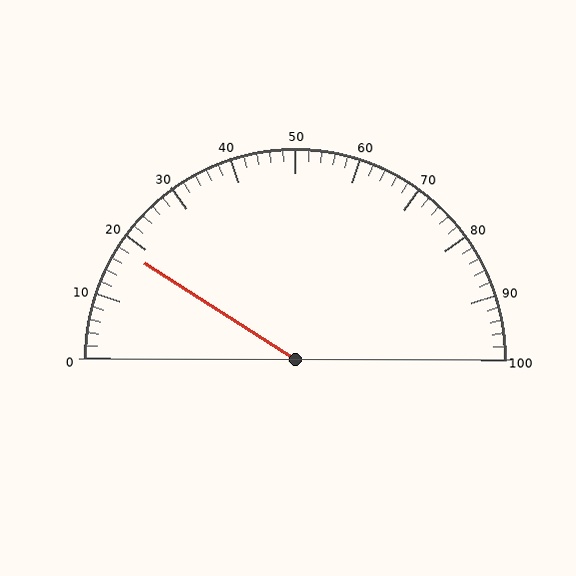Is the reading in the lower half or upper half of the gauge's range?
The reading is in the lower half of the range (0 to 100).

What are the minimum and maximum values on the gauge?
The gauge ranges from 0 to 100.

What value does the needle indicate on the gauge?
The needle indicates approximately 18.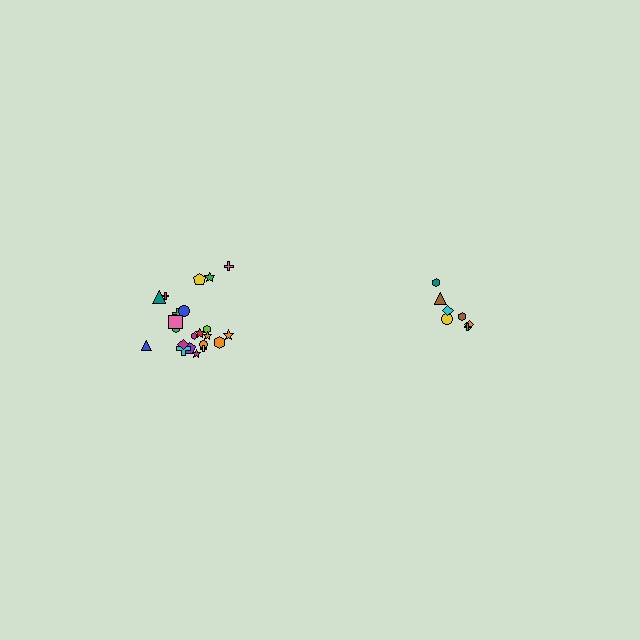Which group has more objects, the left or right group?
The left group.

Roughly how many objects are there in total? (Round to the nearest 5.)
Roughly 30 objects in total.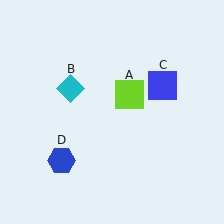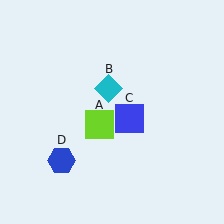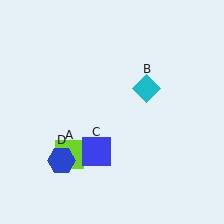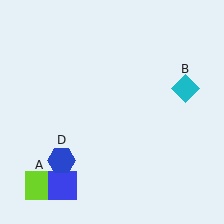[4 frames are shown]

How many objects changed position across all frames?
3 objects changed position: lime square (object A), cyan diamond (object B), blue square (object C).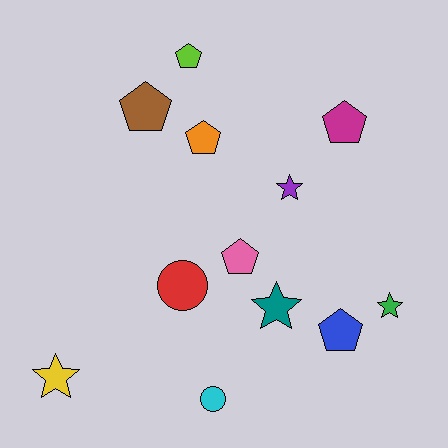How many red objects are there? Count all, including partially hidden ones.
There is 1 red object.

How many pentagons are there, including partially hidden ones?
There are 6 pentagons.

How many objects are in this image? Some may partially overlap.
There are 12 objects.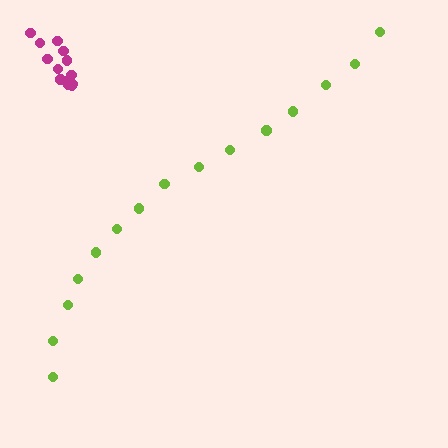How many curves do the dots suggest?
There are 2 distinct paths.